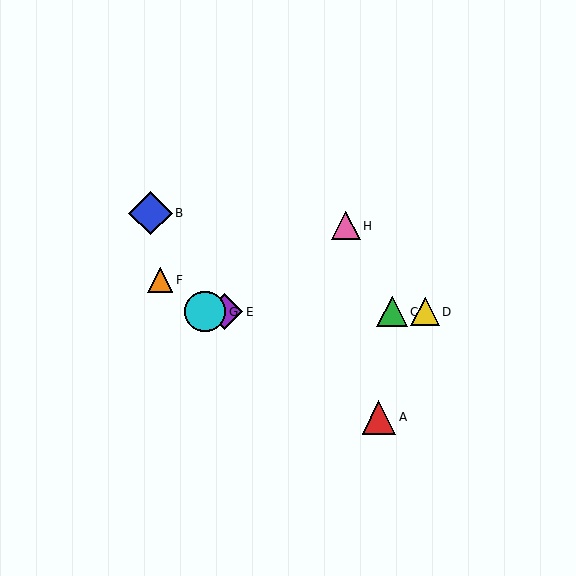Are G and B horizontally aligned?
No, G is at y≈312 and B is at y≈213.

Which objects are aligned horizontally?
Objects C, D, E, G are aligned horizontally.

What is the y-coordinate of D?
Object D is at y≈312.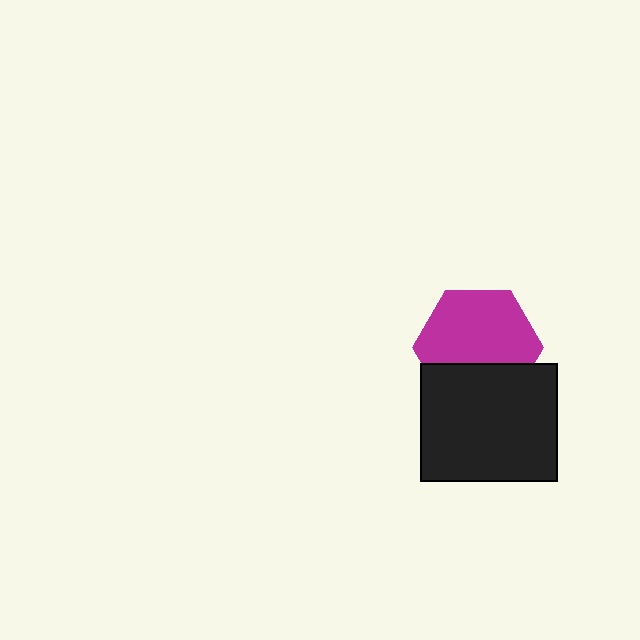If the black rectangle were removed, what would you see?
You would see the complete magenta hexagon.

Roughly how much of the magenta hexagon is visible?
Most of it is visible (roughly 67%).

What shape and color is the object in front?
The object in front is a black rectangle.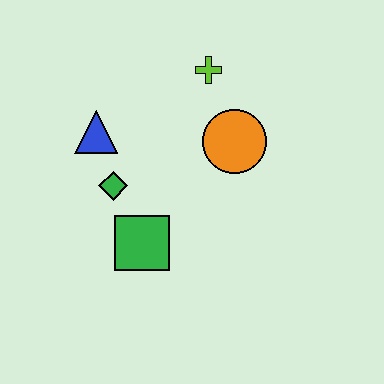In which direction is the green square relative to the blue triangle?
The green square is below the blue triangle.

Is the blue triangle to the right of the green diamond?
No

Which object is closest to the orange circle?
The lime cross is closest to the orange circle.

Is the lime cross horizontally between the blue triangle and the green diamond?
No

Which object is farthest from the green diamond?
The lime cross is farthest from the green diamond.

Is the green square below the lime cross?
Yes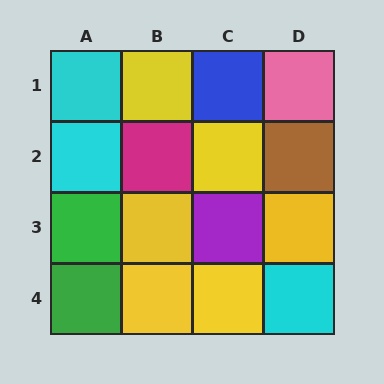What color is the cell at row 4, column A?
Green.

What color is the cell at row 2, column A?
Cyan.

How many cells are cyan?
3 cells are cyan.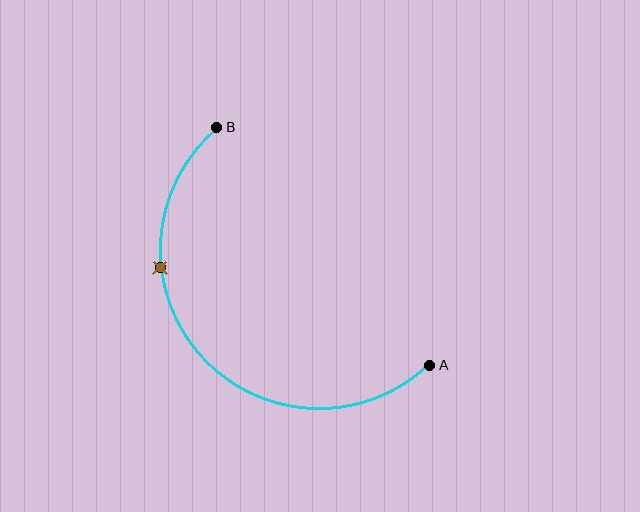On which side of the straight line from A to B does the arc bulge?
The arc bulges below and to the left of the straight line connecting A and B.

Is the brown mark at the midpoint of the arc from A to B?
No. The brown mark lies on the arc but is closer to endpoint B. The arc midpoint would be at the point on the curve equidistant along the arc from both A and B.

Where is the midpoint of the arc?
The arc midpoint is the point on the curve farthest from the straight line joining A and B. It sits below and to the left of that line.